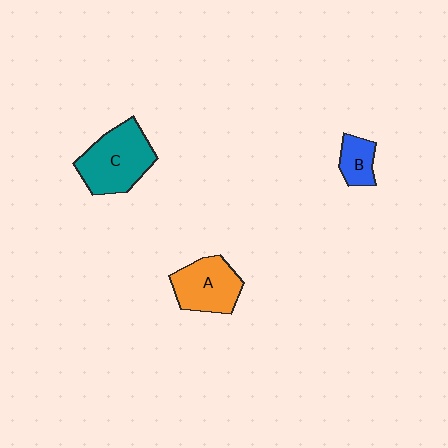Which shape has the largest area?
Shape C (teal).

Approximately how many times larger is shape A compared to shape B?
Approximately 2.0 times.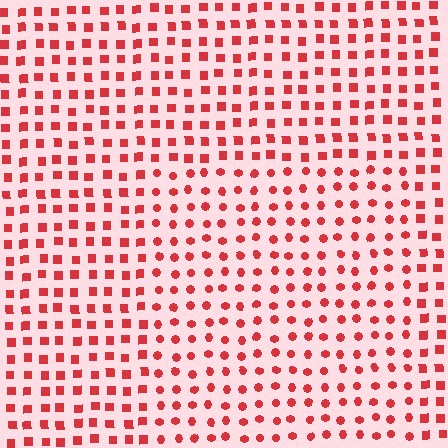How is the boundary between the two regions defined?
The boundary is defined by a change in element shape: circles inside vs. squares outside. All elements share the same color and spacing.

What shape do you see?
I see a rectangle.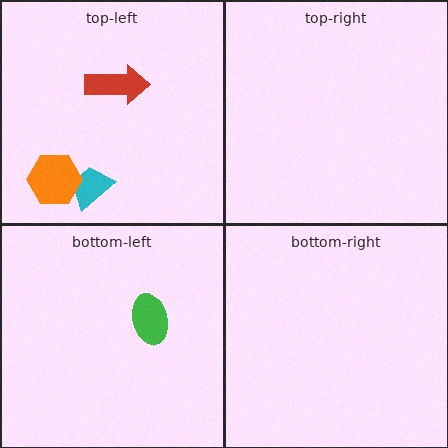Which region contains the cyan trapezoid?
The top-left region.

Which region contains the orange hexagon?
The top-left region.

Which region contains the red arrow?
The top-left region.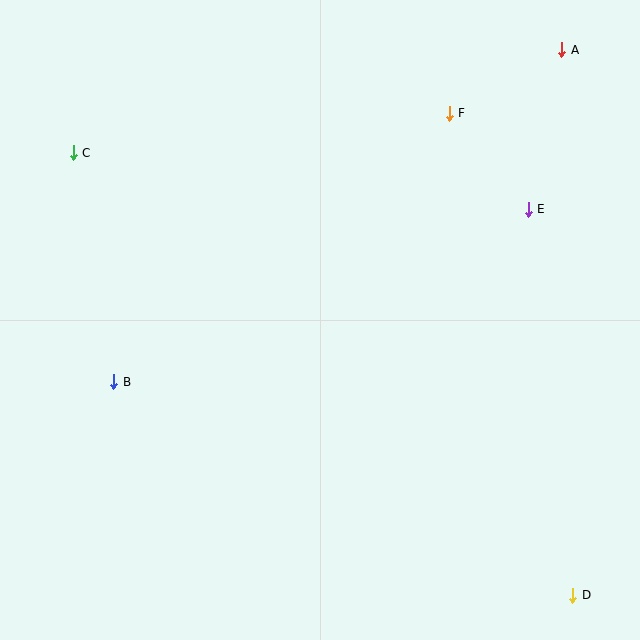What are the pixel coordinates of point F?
Point F is at (449, 113).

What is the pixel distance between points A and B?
The distance between A and B is 558 pixels.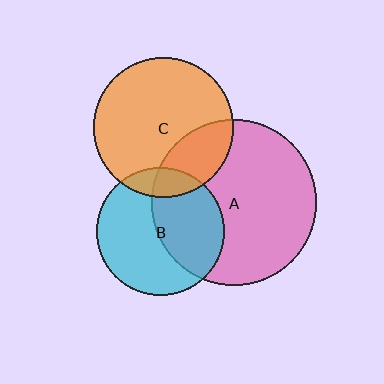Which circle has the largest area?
Circle A (pink).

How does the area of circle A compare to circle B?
Approximately 1.7 times.